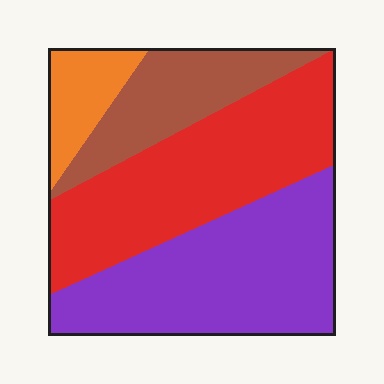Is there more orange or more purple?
Purple.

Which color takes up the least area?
Orange, at roughly 10%.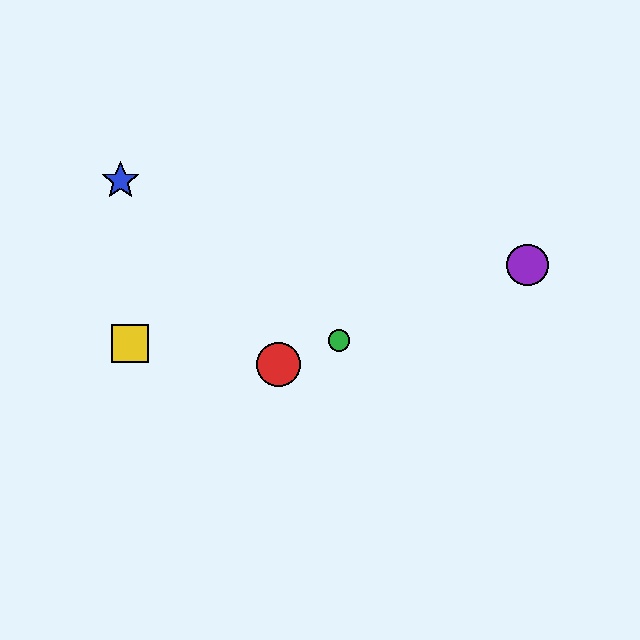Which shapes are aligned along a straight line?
The red circle, the green circle, the purple circle are aligned along a straight line.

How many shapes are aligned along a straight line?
3 shapes (the red circle, the green circle, the purple circle) are aligned along a straight line.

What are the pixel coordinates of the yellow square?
The yellow square is at (130, 343).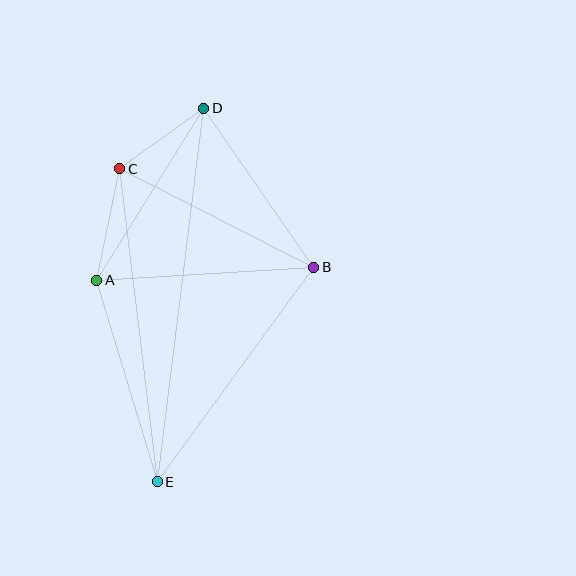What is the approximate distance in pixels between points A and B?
The distance between A and B is approximately 217 pixels.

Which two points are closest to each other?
Points C and D are closest to each other.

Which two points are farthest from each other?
Points D and E are farthest from each other.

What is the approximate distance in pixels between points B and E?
The distance between B and E is approximately 266 pixels.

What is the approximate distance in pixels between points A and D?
The distance between A and D is approximately 203 pixels.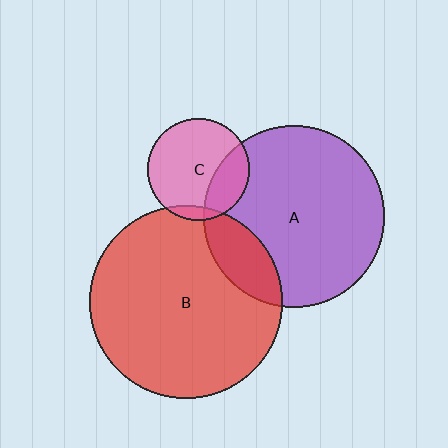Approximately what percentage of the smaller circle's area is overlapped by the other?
Approximately 5%.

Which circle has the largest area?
Circle B (red).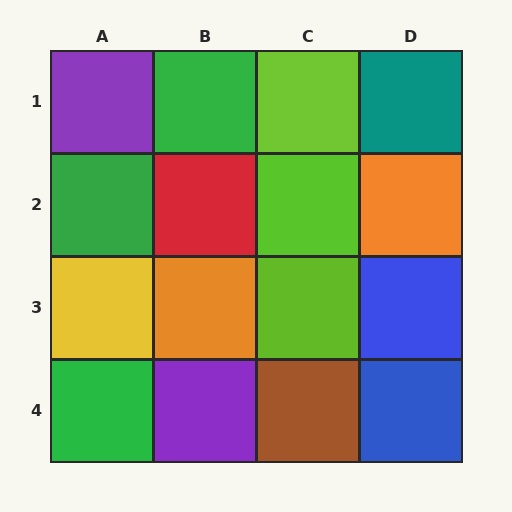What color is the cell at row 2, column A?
Green.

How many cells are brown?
1 cell is brown.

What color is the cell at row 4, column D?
Blue.